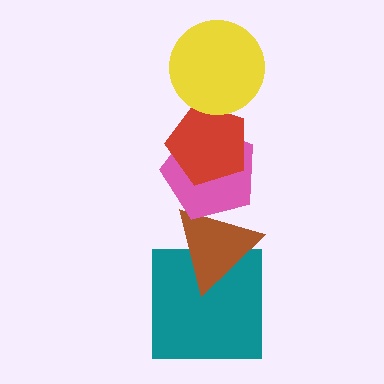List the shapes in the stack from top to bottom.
From top to bottom: the yellow circle, the red pentagon, the pink pentagon, the brown triangle, the teal square.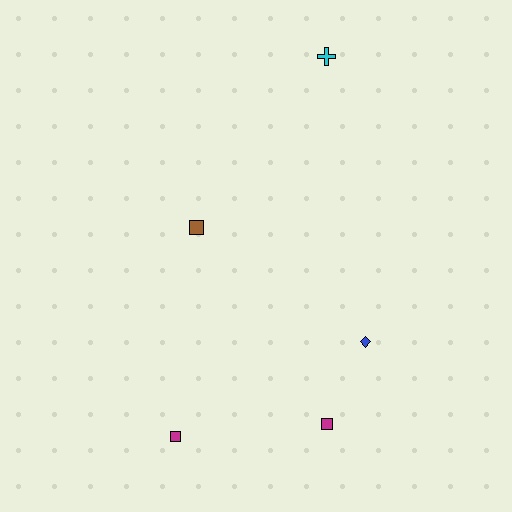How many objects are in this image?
There are 5 objects.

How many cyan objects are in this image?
There is 1 cyan object.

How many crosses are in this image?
There is 1 cross.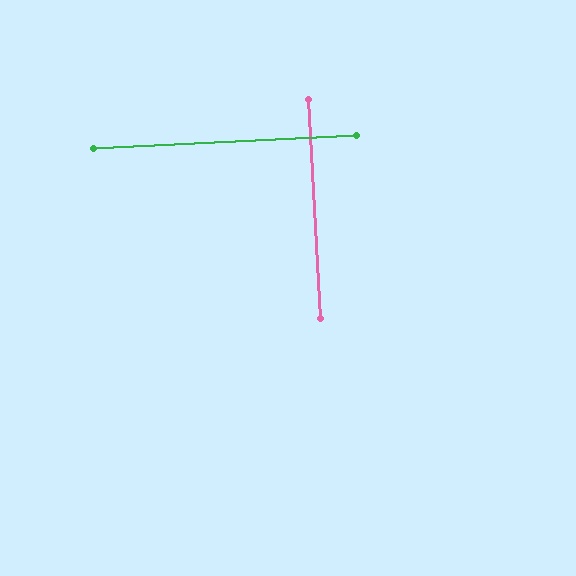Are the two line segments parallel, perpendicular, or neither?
Perpendicular — they meet at approximately 90°.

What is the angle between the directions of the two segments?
Approximately 90 degrees.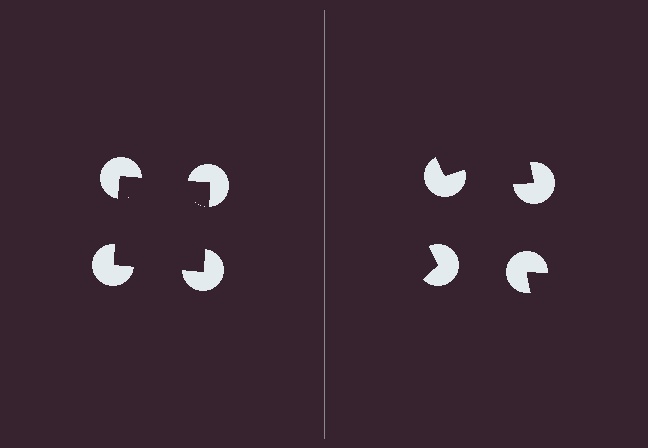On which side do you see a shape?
An illusory square appears on the left side. On the right side the wedge cuts are rotated, so no coherent shape forms.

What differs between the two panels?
The pac-man discs are positioned identically on both sides; only the wedge orientations differ. On the left they align to a square; on the right they are misaligned.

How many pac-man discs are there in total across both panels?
8 — 4 on each side.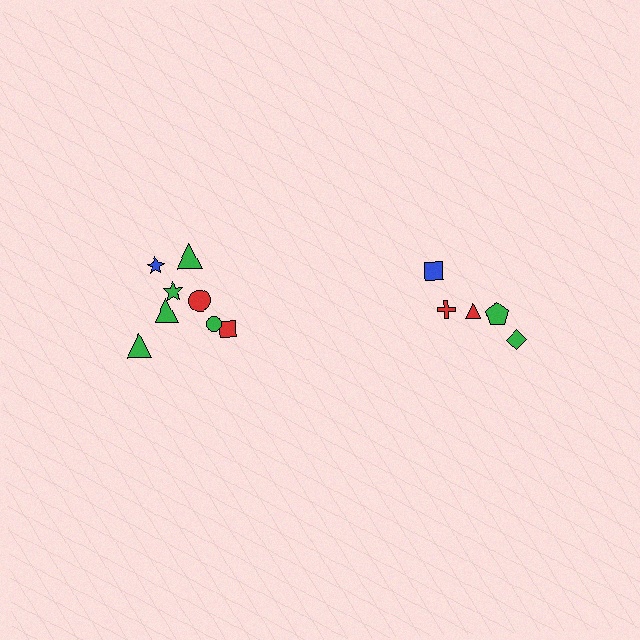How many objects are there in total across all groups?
There are 13 objects.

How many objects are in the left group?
There are 8 objects.